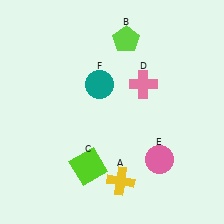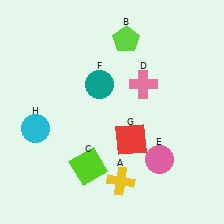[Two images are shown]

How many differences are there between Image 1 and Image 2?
There are 2 differences between the two images.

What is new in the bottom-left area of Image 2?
A cyan circle (H) was added in the bottom-left area of Image 2.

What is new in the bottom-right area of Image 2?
A red square (G) was added in the bottom-right area of Image 2.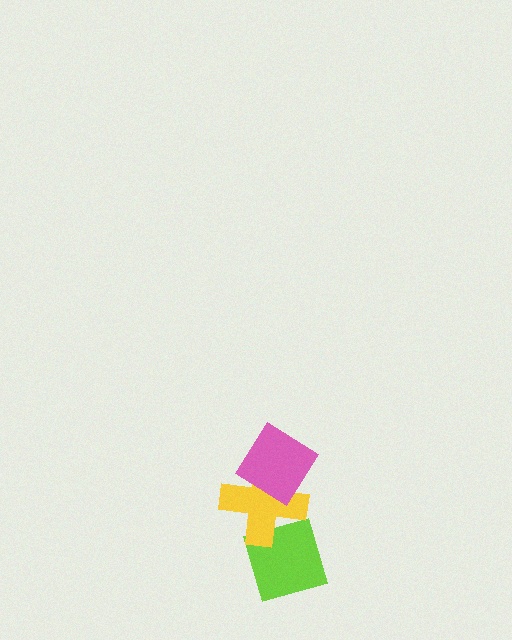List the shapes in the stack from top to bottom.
From top to bottom: the pink diamond, the yellow cross, the lime diamond.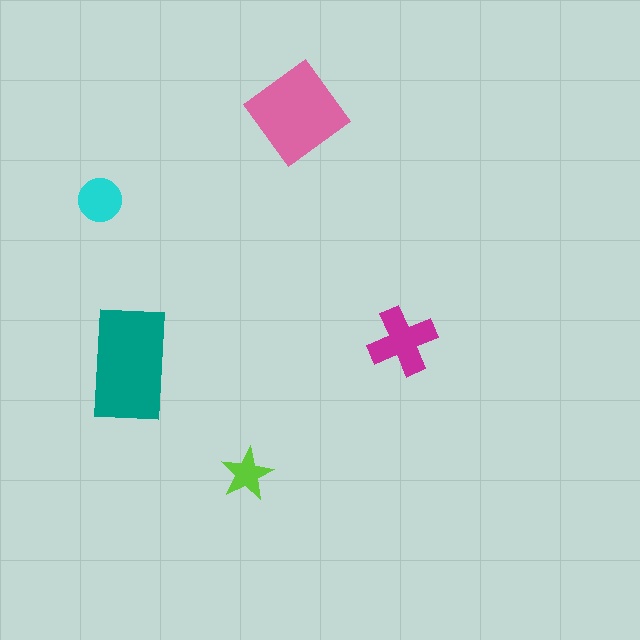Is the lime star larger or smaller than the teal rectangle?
Smaller.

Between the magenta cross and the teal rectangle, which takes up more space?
The teal rectangle.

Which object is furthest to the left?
The cyan circle is leftmost.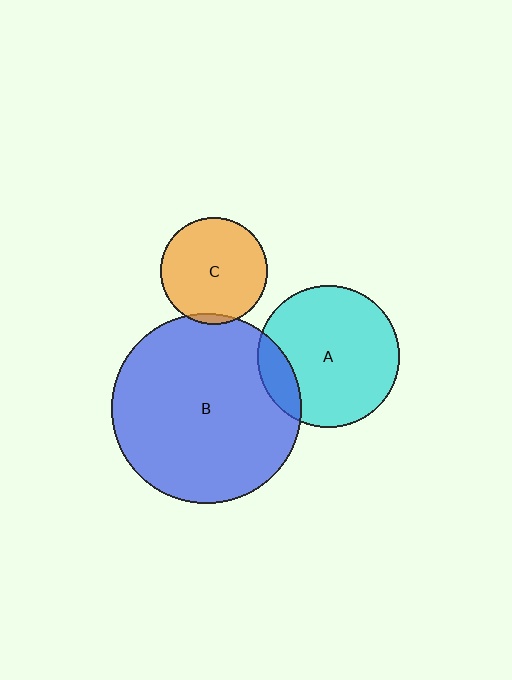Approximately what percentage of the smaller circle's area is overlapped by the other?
Approximately 5%.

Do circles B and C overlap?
Yes.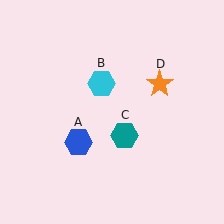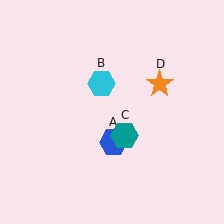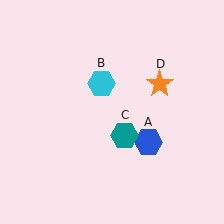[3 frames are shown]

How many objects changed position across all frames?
1 object changed position: blue hexagon (object A).